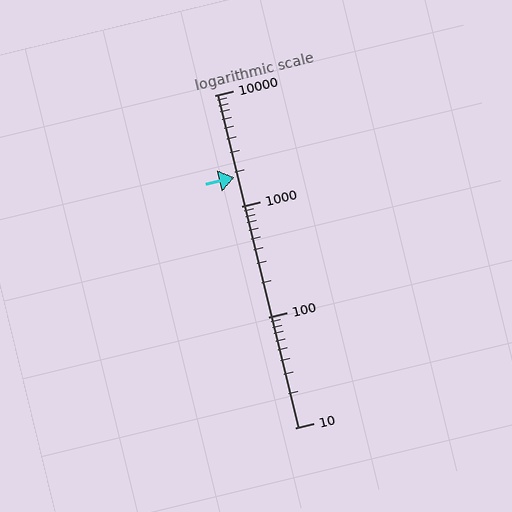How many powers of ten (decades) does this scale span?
The scale spans 3 decades, from 10 to 10000.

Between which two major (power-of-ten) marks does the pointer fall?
The pointer is between 1000 and 10000.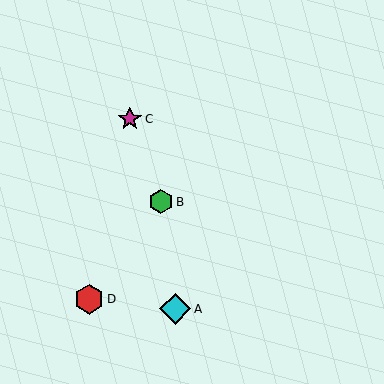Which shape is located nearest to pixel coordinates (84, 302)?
The red hexagon (labeled D) at (89, 299) is nearest to that location.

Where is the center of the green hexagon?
The center of the green hexagon is at (161, 202).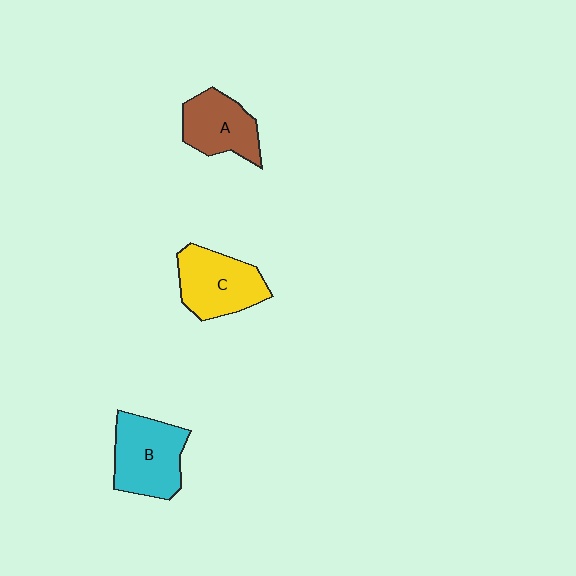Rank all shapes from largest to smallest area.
From largest to smallest: B (cyan), C (yellow), A (brown).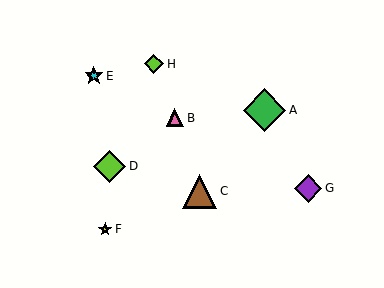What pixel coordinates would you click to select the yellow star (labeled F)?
Click at (105, 229) to select the yellow star F.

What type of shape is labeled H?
Shape H is a lime diamond.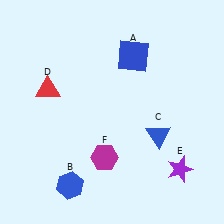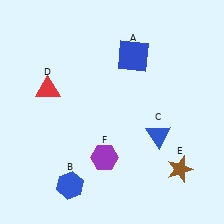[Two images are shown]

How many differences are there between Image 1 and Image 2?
There are 2 differences between the two images.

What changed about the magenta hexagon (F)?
In Image 1, F is magenta. In Image 2, it changed to purple.